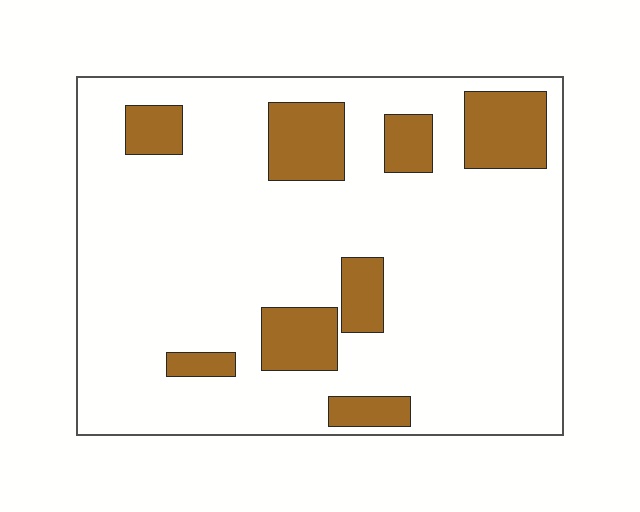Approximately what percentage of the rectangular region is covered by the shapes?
Approximately 20%.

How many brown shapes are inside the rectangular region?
8.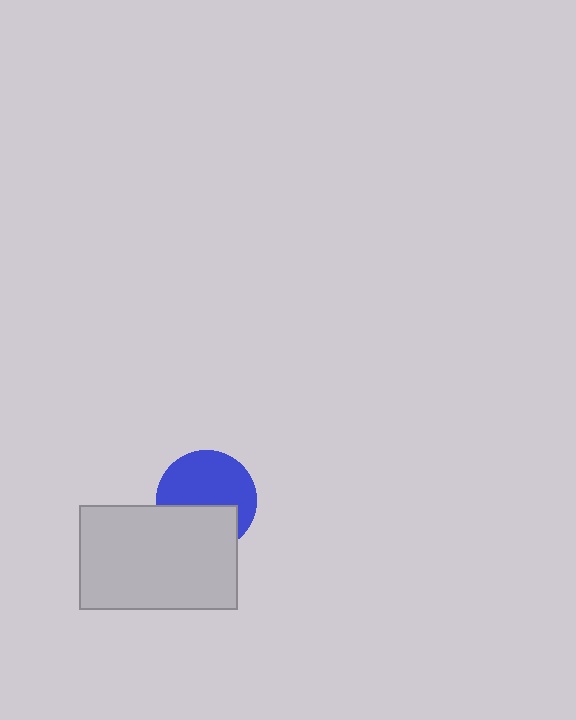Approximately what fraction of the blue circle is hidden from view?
Roughly 38% of the blue circle is hidden behind the light gray rectangle.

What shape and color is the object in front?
The object in front is a light gray rectangle.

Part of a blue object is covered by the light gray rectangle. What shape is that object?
It is a circle.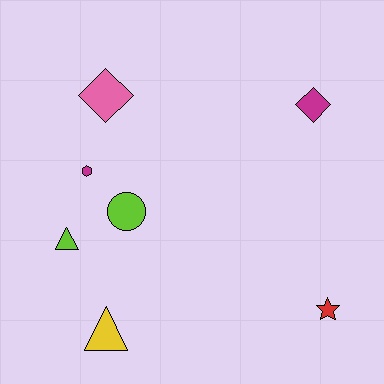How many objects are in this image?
There are 7 objects.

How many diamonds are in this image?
There are 2 diamonds.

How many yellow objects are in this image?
There is 1 yellow object.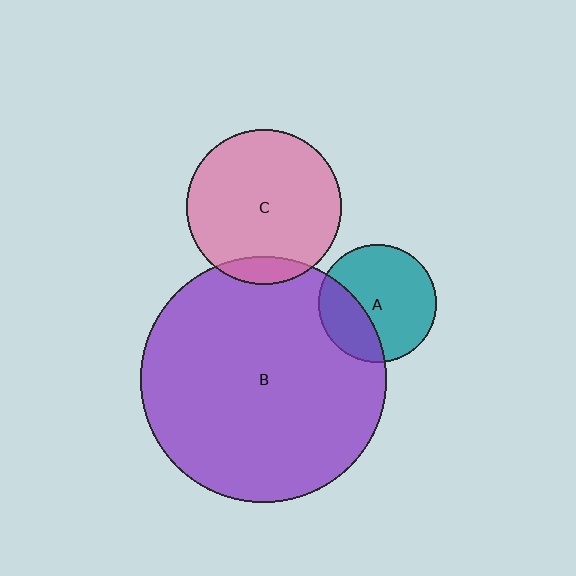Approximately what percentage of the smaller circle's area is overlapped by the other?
Approximately 30%.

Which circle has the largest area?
Circle B (purple).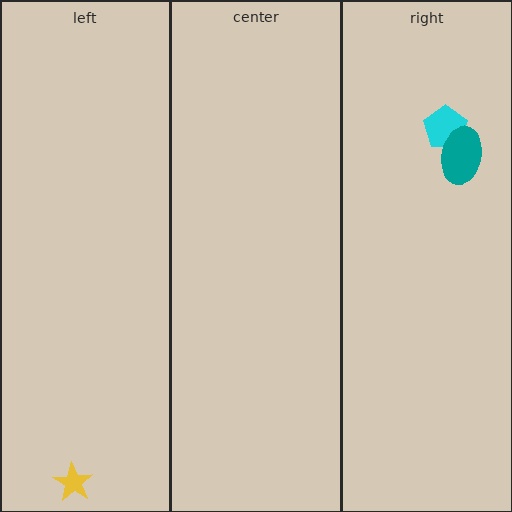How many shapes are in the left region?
1.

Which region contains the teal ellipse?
The right region.